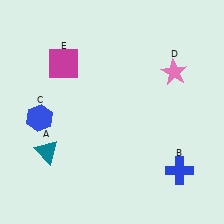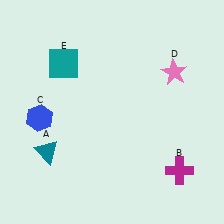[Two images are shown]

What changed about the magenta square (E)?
In Image 1, E is magenta. In Image 2, it changed to teal.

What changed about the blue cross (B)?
In Image 1, B is blue. In Image 2, it changed to magenta.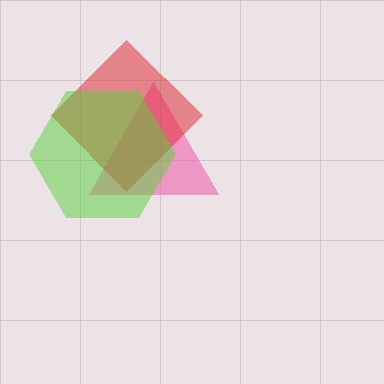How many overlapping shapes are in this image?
There are 3 overlapping shapes in the image.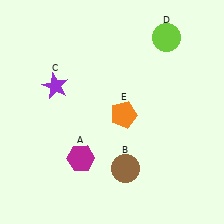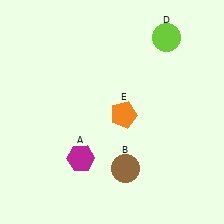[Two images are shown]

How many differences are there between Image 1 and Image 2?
There is 1 difference between the two images.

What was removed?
The purple star (C) was removed in Image 2.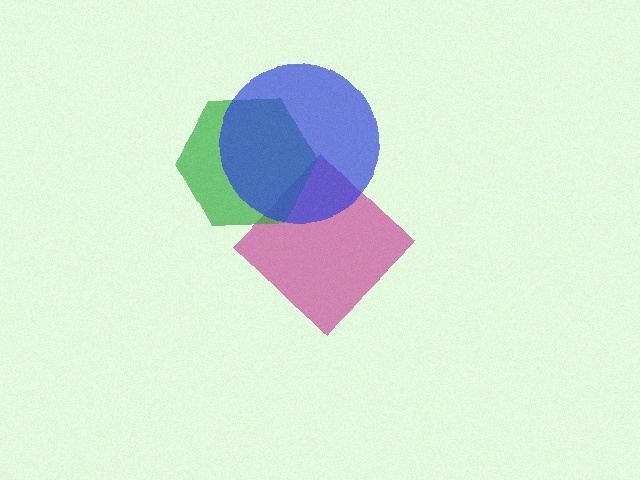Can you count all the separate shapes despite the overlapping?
Yes, there are 3 separate shapes.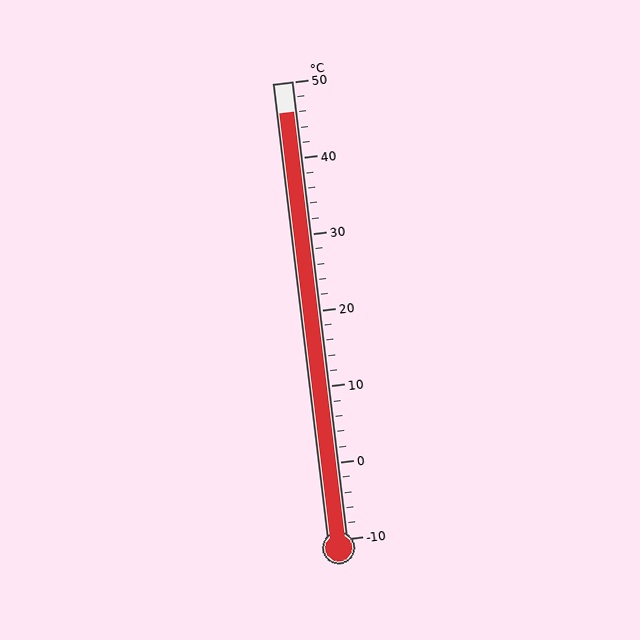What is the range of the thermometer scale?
The thermometer scale ranges from -10°C to 50°C.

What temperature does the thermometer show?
The thermometer shows approximately 46°C.